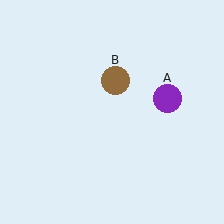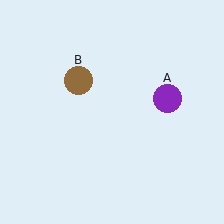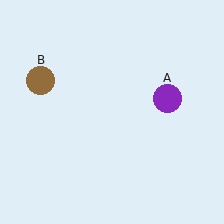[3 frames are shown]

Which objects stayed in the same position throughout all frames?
Purple circle (object A) remained stationary.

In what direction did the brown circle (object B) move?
The brown circle (object B) moved left.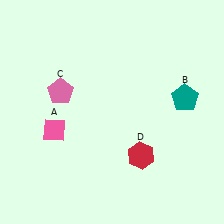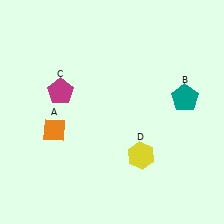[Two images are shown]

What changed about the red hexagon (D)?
In Image 1, D is red. In Image 2, it changed to yellow.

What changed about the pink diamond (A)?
In Image 1, A is pink. In Image 2, it changed to orange.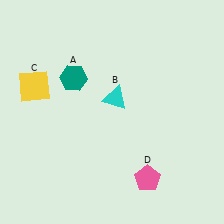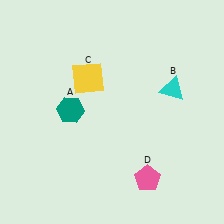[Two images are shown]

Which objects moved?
The objects that moved are: the teal hexagon (A), the cyan triangle (B), the yellow square (C).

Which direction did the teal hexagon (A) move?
The teal hexagon (A) moved down.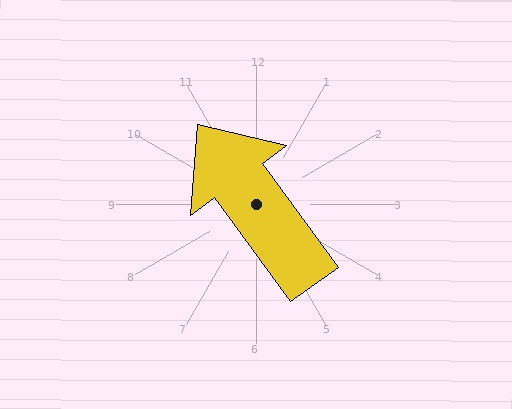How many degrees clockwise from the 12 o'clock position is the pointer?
Approximately 324 degrees.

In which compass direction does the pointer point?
Northwest.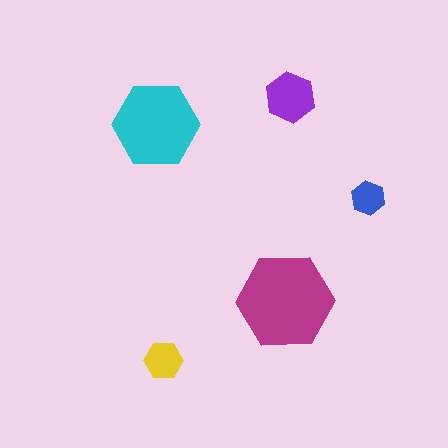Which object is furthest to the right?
The blue hexagon is rightmost.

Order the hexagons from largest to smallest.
the magenta one, the cyan one, the purple one, the yellow one, the blue one.